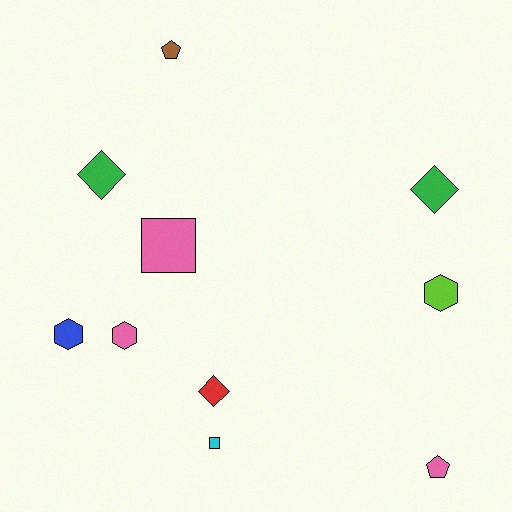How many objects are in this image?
There are 10 objects.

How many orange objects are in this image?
There are no orange objects.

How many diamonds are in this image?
There are 3 diamonds.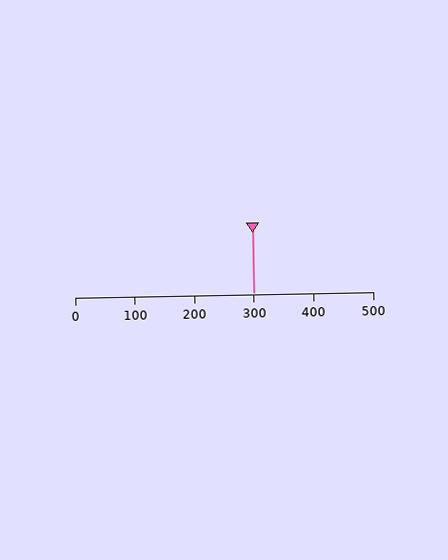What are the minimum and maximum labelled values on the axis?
The axis runs from 0 to 500.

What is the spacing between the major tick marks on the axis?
The major ticks are spaced 100 apart.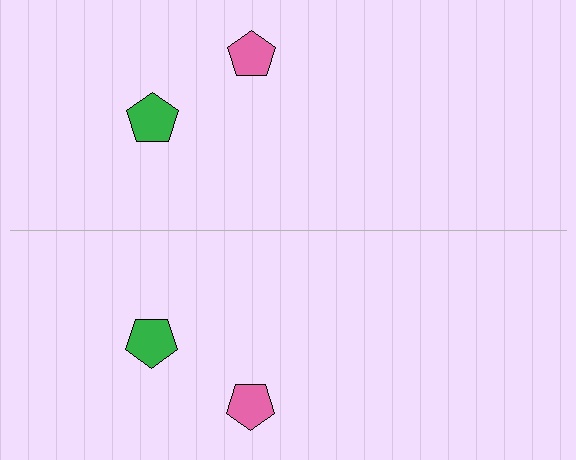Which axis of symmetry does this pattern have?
The pattern has a horizontal axis of symmetry running through the center of the image.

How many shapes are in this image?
There are 4 shapes in this image.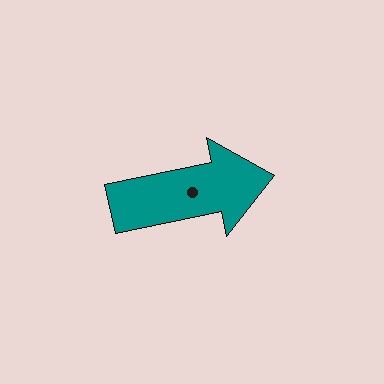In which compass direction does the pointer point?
East.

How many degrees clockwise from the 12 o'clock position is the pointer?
Approximately 78 degrees.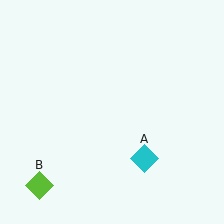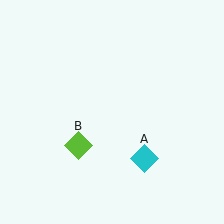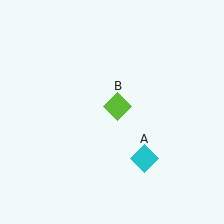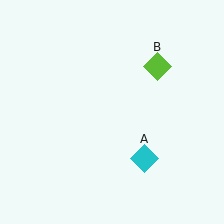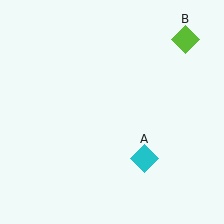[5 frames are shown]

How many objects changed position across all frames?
1 object changed position: lime diamond (object B).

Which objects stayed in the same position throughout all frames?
Cyan diamond (object A) remained stationary.